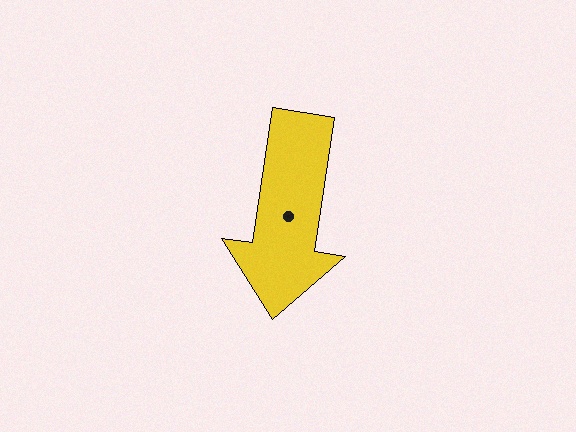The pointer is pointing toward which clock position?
Roughly 6 o'clock.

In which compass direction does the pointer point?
South.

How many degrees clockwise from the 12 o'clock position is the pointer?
Approximately 188 degrees.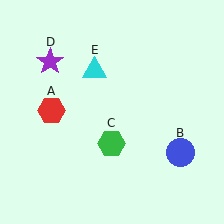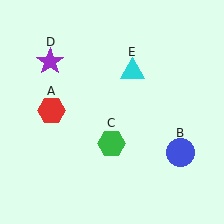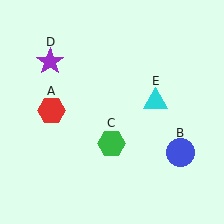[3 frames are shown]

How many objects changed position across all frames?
1 object changed position: cyan triangle (object E).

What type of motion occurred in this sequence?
The cyan triangle (object E) rotated clockwise around the center of the scene.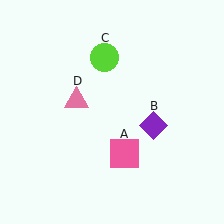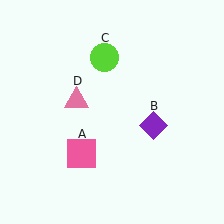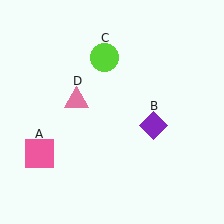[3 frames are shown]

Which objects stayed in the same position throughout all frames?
Purple diamond (object B) and lime circle (object C) and pink triangle (object D) remained stationary.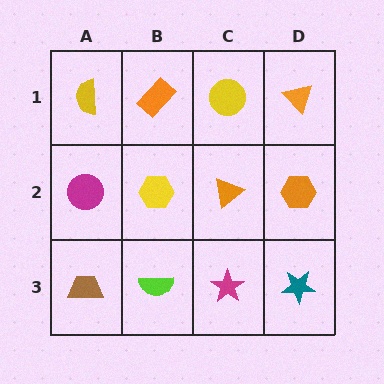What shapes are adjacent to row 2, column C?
A yellow circle (row 1, column C), a magenta star (row 3, column C), a yellow hexagon (row 2, column B), an orange hexagon (row 2, column D).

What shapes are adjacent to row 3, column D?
An orange hexagon (row 2, column D), a magenta star (row 3, column C).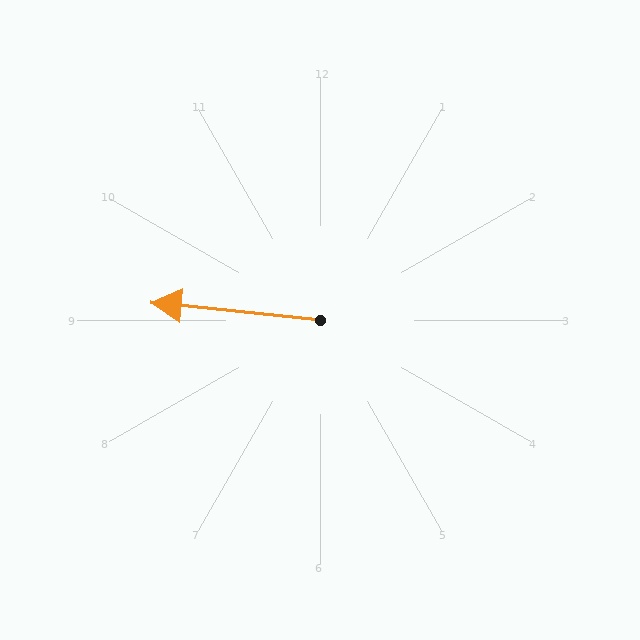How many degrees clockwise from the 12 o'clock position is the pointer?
Approximately 276 degrees.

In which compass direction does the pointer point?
West.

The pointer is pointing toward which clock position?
Roughly 9 o'clock.